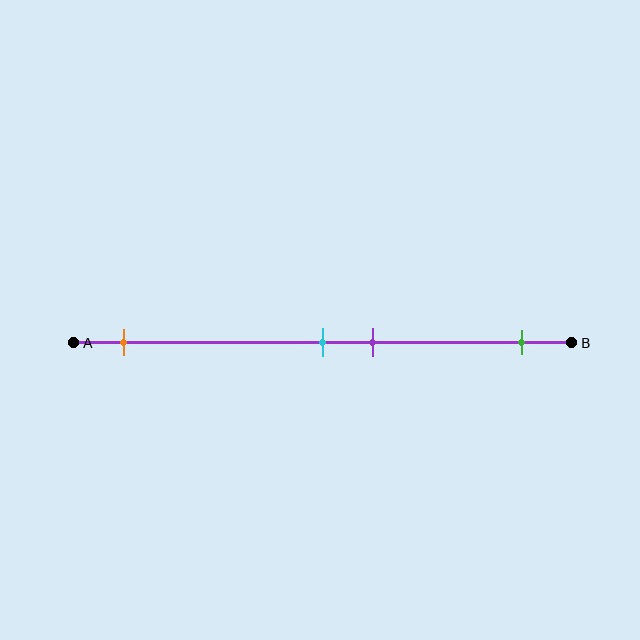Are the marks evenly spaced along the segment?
No, the marks are not evenly spaced.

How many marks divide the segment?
There are 4 marks dividing the segment.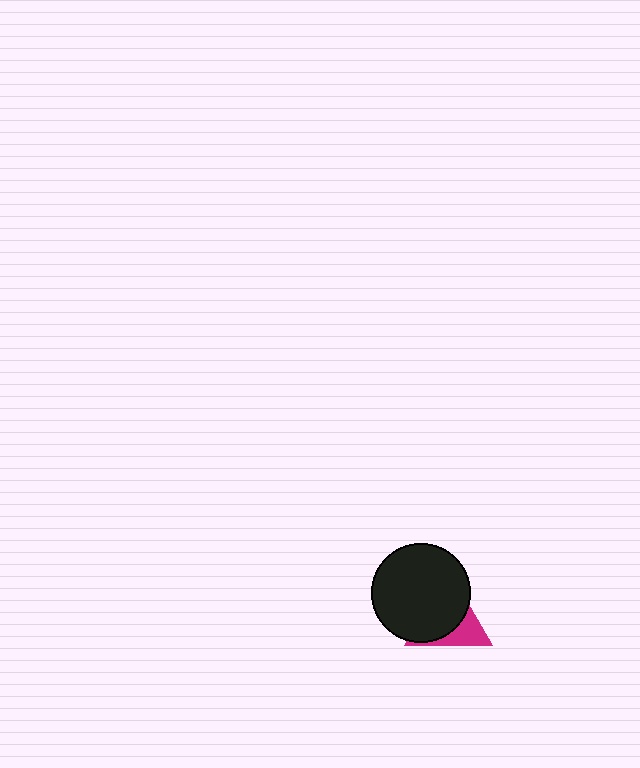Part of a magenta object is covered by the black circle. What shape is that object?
It is a triangle.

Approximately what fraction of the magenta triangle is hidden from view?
Roughly 67% of the magenta triangle is hidden behind the black circle.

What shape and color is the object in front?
The object in front is a black circle.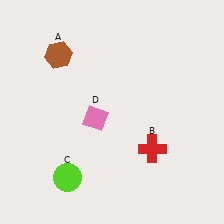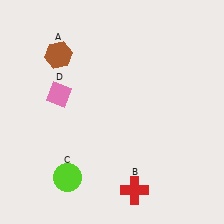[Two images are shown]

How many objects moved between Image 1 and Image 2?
2 objects moved between the two images.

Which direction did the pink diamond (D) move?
The pink diamond (D) moved left.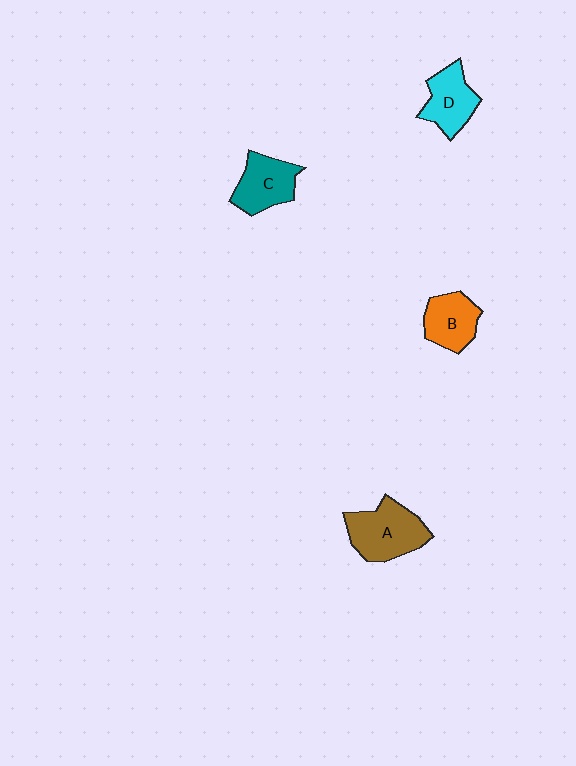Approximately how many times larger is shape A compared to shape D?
Approximately 1.4 times.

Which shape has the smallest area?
Shape B (orange).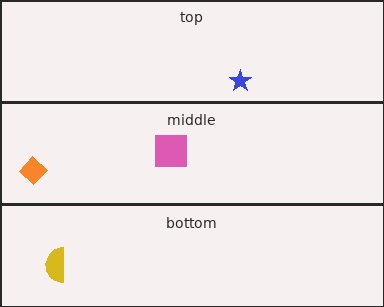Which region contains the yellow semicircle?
The bottom region.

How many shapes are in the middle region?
2.